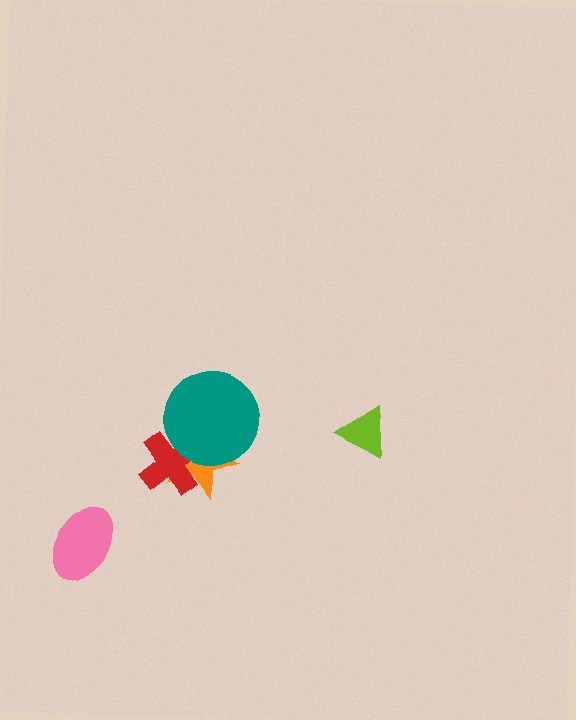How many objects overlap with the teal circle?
2 objects overlap with the teal circle.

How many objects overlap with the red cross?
2 objects overlap with the red cross.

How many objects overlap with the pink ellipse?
0 objects overlap with the pink ellipse.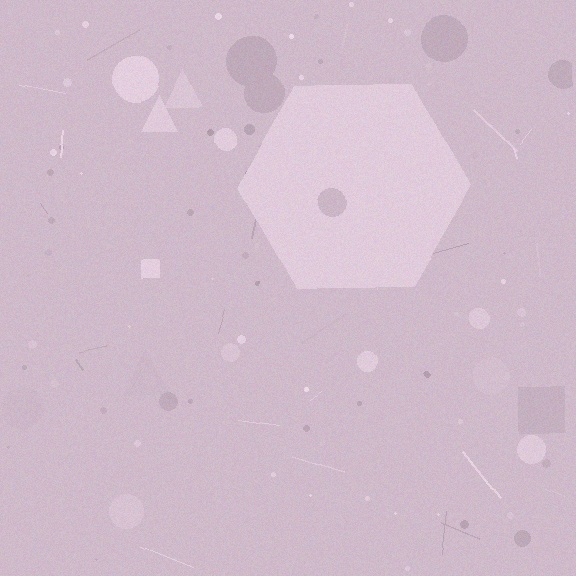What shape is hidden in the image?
A hexagon is hidden in the image.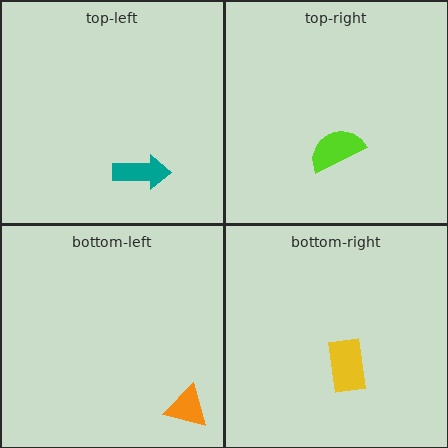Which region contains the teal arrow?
The top-left region.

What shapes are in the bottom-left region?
The orange triangle.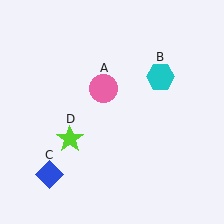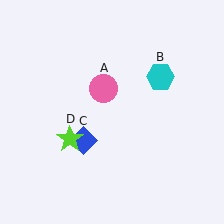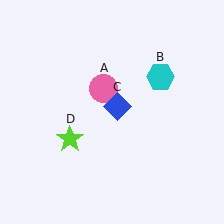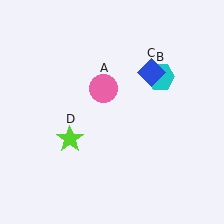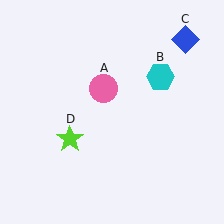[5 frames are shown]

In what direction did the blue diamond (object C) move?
The blue diamond (object C) moved up and to the right.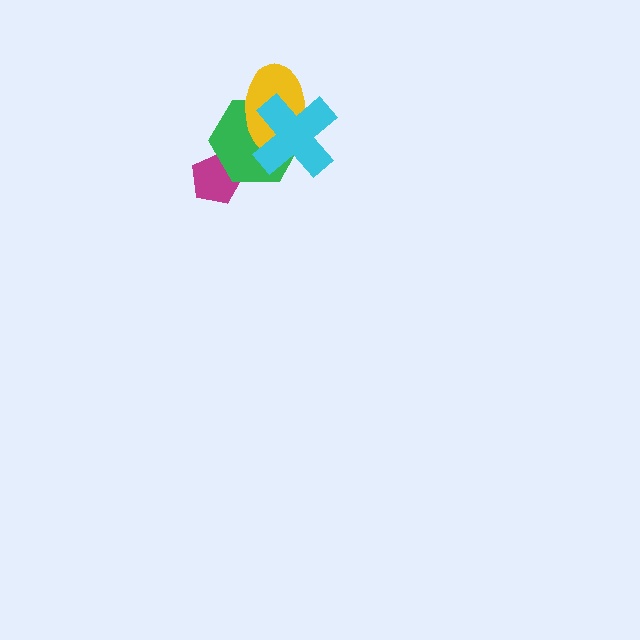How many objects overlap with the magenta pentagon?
1 object overlaps with the magenta pentagon.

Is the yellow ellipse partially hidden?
Yes, it is partially covered by another shape.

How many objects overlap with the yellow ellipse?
2 objects overlap with the yellow ellipse.